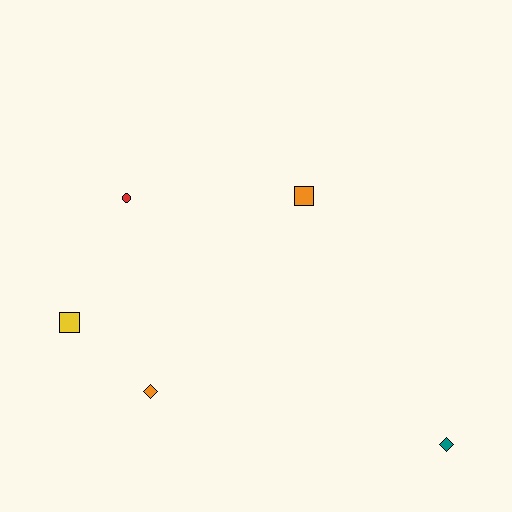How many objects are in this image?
There are 5 objects.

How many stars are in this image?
There are no stars.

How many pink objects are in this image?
There are no pink objects.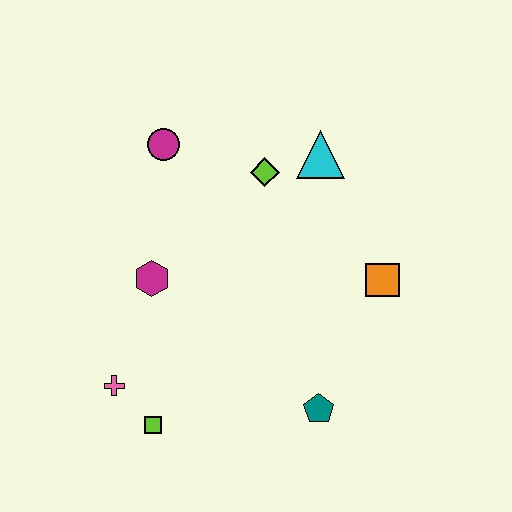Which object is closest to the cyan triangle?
The lime diamond is closest to the cyan triangle.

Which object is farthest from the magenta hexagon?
The orange square is farthest from the magenta hexagon.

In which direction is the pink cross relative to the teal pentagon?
The pink cross is to the left of the teal pentagon.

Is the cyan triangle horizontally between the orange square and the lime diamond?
Yes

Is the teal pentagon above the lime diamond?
No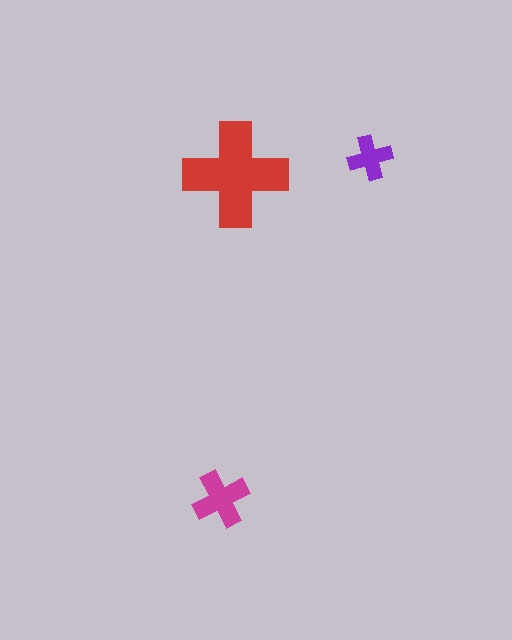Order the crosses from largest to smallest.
the red one, the magenta one, the purple one.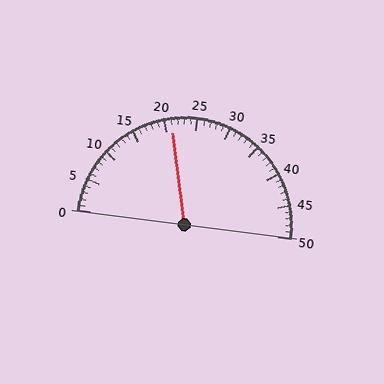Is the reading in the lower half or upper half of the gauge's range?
The reading is in the lower half of the range (0 to 50).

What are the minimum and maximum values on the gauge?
The gauge ranges from 0 to 50.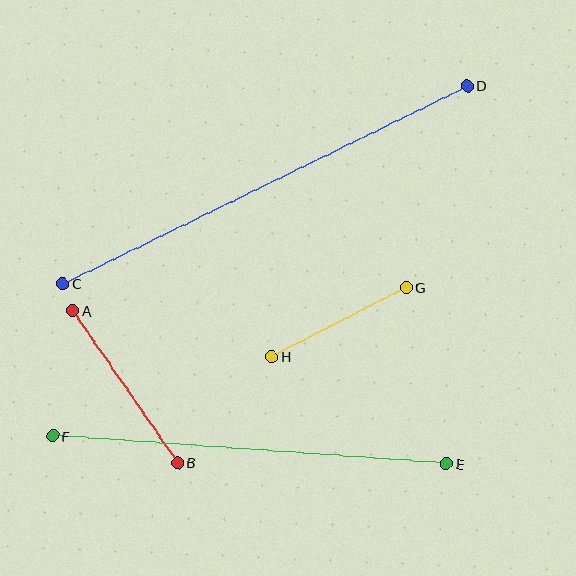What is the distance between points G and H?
The distance is approximately 152 pixels.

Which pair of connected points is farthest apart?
Points C and D are farthest apart.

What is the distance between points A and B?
The distance is approximately 185 pixels.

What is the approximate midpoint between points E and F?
The midpoint is at approximately (249, 450) pixels.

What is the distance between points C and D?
The distance is approximately 450 pixels.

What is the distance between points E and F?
The distance is approximately 395 pixels.